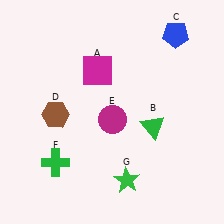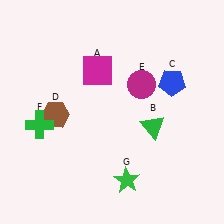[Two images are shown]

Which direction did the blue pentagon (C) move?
The blue pentagon (C) moved down.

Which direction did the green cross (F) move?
The green cross (F) moved up.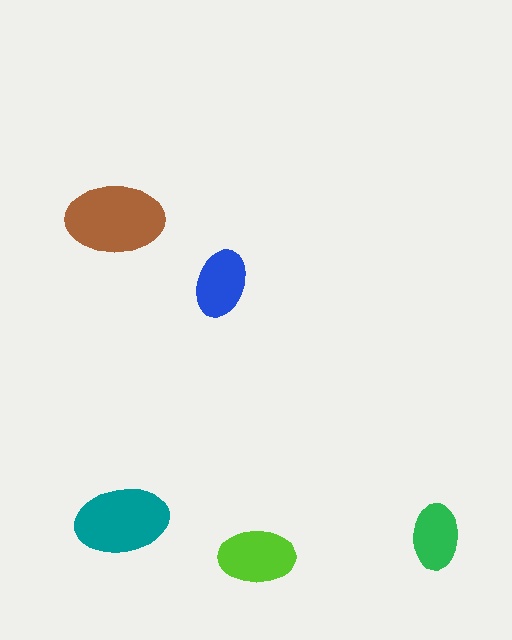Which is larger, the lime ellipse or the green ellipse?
The lime one.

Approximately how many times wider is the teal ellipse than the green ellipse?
About 1.5 times wider.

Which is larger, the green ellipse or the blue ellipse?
The blue one.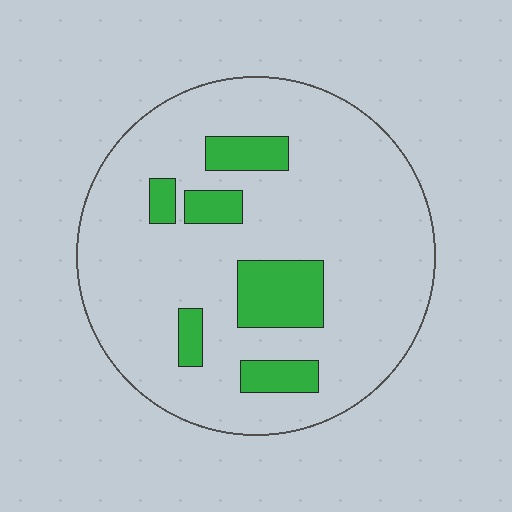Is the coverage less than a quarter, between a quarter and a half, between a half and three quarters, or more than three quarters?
Less than a quarter.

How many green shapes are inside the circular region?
6.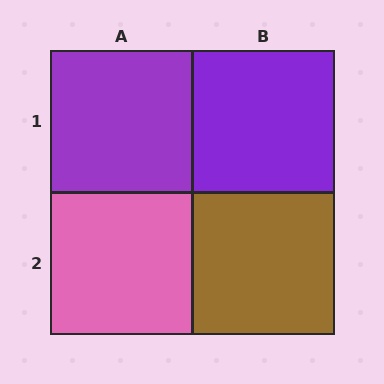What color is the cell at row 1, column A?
Purple.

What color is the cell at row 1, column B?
Purple.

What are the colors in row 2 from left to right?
Pink, brown.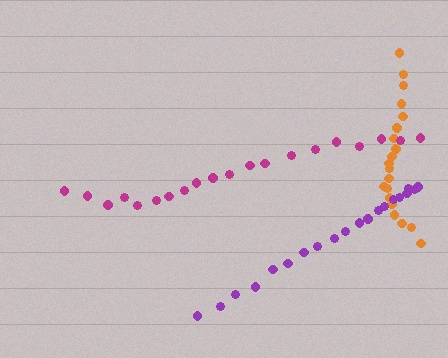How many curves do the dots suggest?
There are 3 distinct paths.